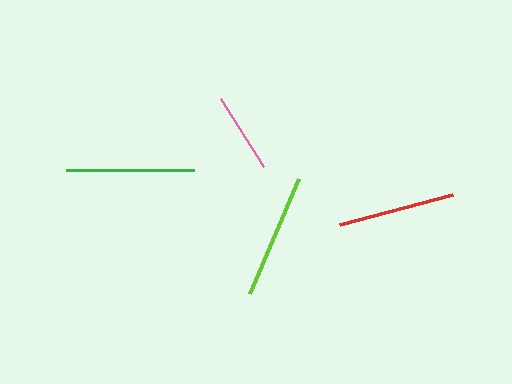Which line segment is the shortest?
The pink line is the shortest at approximately 81 pixels.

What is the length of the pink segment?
The pink segment is approximately 81 pixels long.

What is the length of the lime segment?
The lime segment is approximately 126 pixels long.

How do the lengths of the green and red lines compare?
The green and red lines are approximately the same length.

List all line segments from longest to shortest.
From longest to shortest: green, lime, red, pink.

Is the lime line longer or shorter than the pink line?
The lime line is longer than the pink line.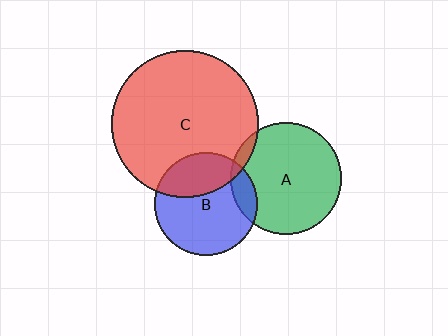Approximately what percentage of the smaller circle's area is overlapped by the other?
Approximately 30%.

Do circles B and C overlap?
Yes.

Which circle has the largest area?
Circle C (red).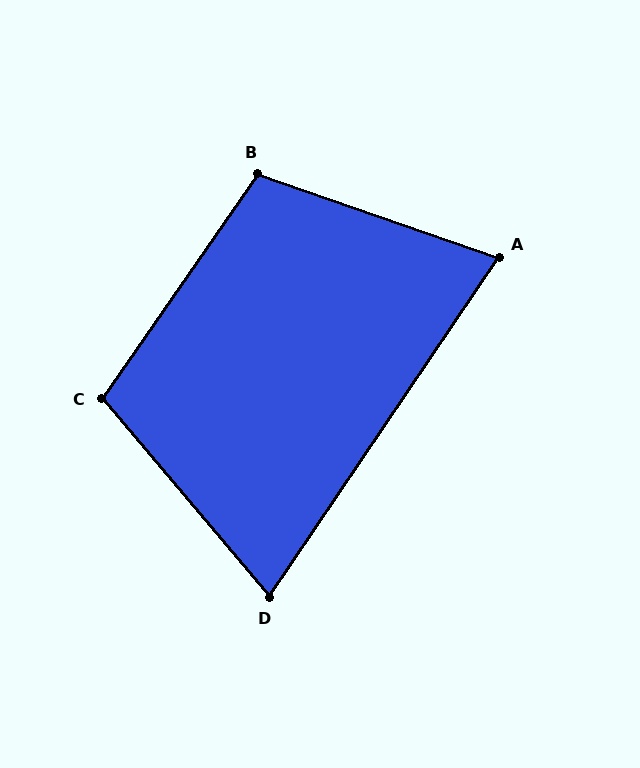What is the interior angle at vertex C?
Approximately 105 degrees (obtuse).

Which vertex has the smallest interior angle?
D, at approximately 74 degrees.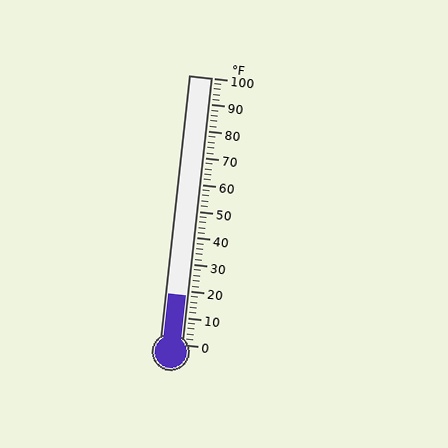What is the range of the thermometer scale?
The thermometer scale ranges from 0°F to 100°F.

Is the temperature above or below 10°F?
The temperature is above 10°F.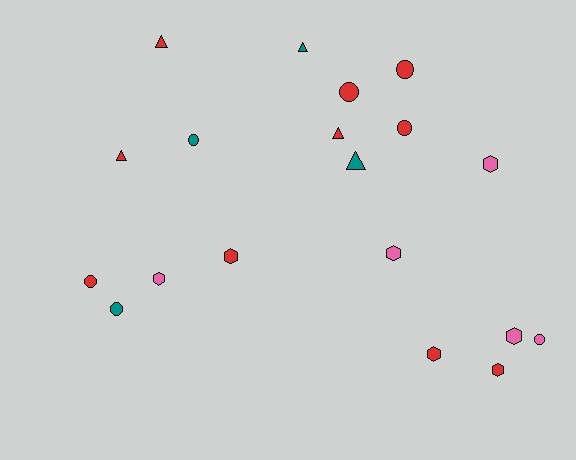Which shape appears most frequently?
Hexagon, with 7 objects.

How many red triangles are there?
There are 3 red triangles.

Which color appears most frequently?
Red, with 10 objects.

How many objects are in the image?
There are 19 objects.